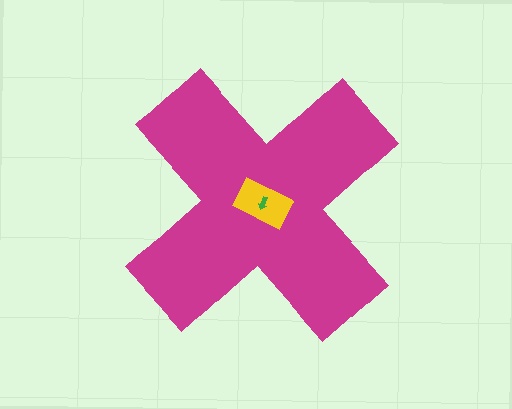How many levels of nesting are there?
3.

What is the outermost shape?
The magenta cross.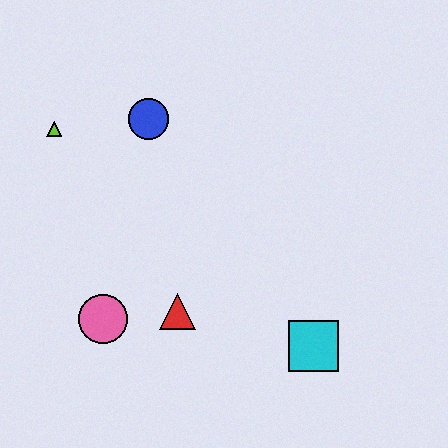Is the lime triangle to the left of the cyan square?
Yes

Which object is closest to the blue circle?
The lime triangle is closest to the blue circle.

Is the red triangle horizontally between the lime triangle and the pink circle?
No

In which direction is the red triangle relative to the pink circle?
The red triangle is to the right of the pink circle.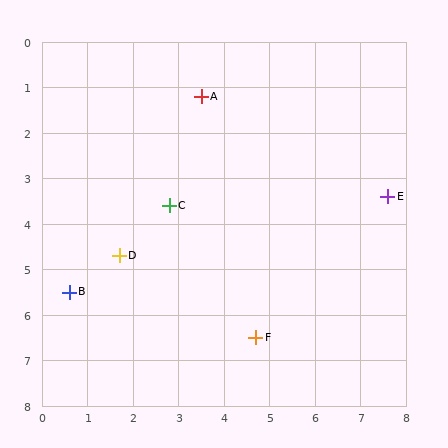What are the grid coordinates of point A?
Point A is at approximately (3.5, 1.2).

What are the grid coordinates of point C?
Point C is at approximately (2.8, 3.6).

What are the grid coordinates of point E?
Point E is at approximately (7.6, 3.4).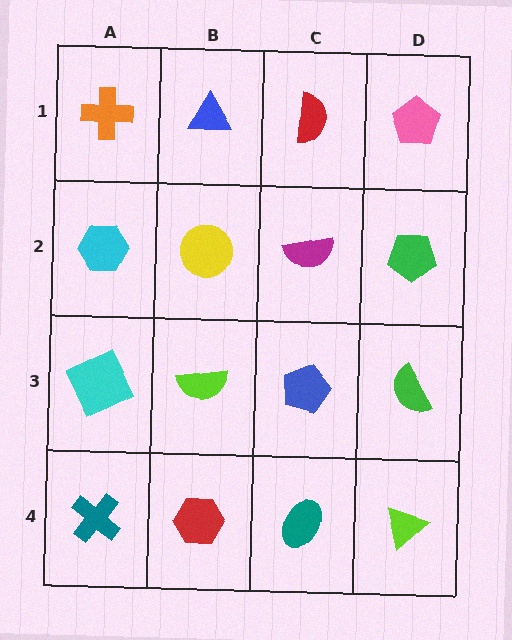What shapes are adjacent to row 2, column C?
A red semicircle (row 1, column C), a blue pentagon (row 3, column C), a yellow circle (row 2, column B), a green pentagon (row 2, column D).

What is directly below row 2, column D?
A green semicircle.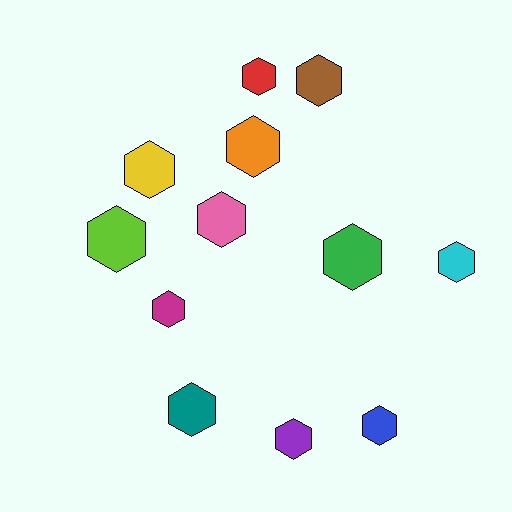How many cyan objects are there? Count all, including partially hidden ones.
There is 1 cyan object.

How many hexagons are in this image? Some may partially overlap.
There are 12 hexagons.